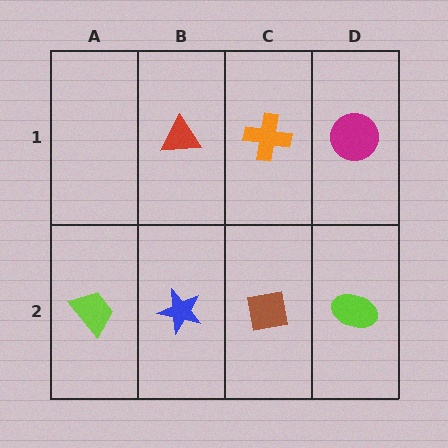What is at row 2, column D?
A lime ellipse.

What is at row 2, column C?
A brown square.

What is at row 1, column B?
A red triangle.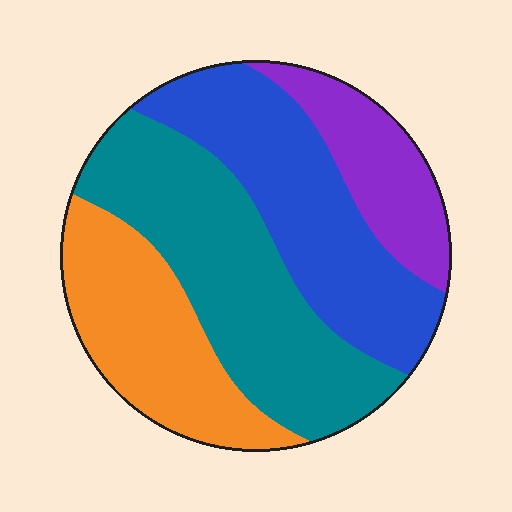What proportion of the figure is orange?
Orange covers 23% of the figure.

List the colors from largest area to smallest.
From largest to smallest: teal, blue, orange, purple.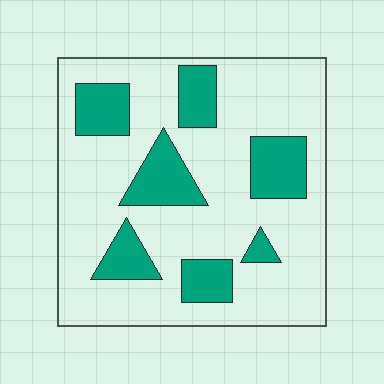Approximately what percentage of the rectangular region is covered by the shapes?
Approximately 25%.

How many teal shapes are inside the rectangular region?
7.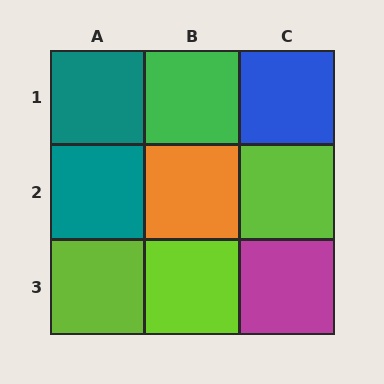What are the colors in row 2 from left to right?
Teal, orange, lime.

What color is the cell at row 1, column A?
Teal.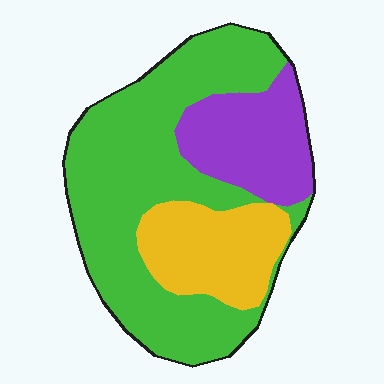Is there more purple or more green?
Green.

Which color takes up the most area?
Green, at roughly 60%.